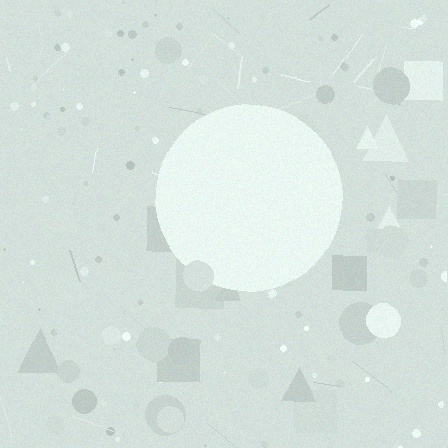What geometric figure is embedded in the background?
A circle is embedded in the background.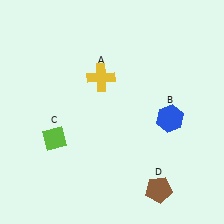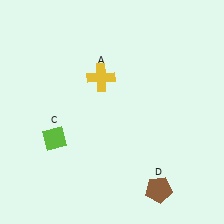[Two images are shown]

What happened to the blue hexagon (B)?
The blue hexagon (B) was removed in Image 2. It was in the bottom-right area of Image 1.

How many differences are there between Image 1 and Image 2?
There is 1 difference between the two images.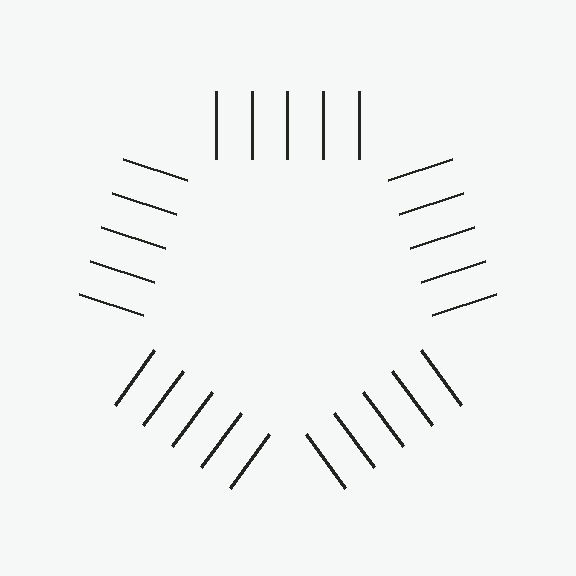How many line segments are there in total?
25 — 5 along each of the 5 edges.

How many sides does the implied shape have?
5 sides — the line-ends trace a pentagon.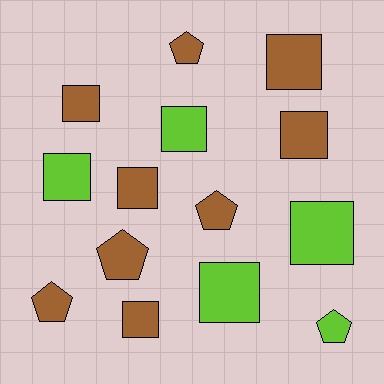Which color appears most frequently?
Brown, with 9 objects.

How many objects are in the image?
There are 14 objects.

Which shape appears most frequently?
Square, with 9 objects.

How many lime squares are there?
There are 4 lime squares.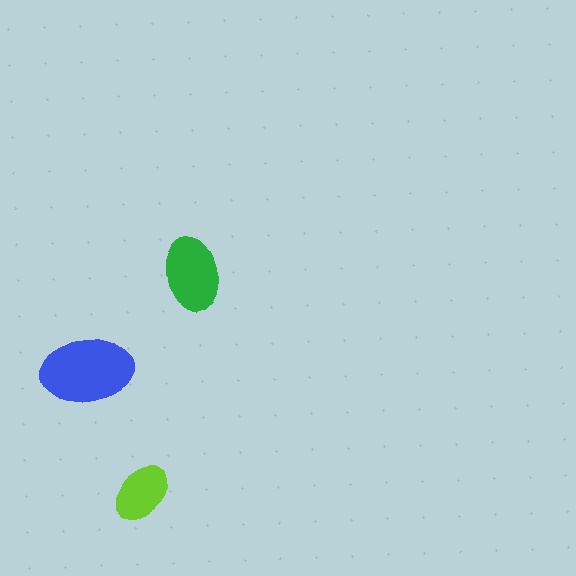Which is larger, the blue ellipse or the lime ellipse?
The blue one.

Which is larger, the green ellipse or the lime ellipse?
The green one.